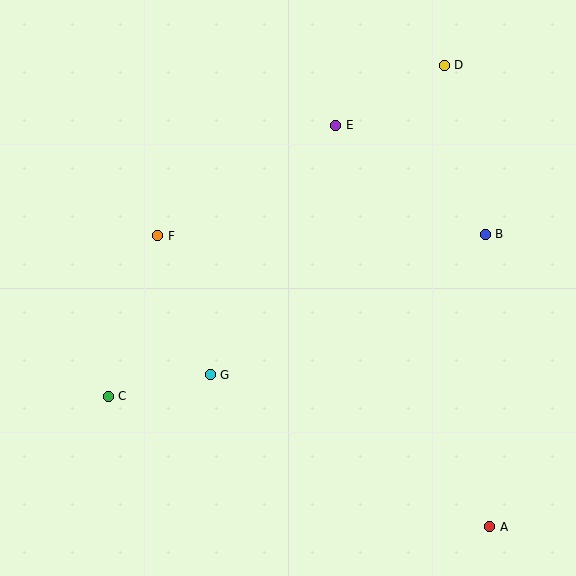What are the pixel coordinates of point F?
Point F is at (158, 236).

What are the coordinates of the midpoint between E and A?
The midpoint between E and A is at (413, 326).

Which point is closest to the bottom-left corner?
Point C is closest to the bottom-left corner.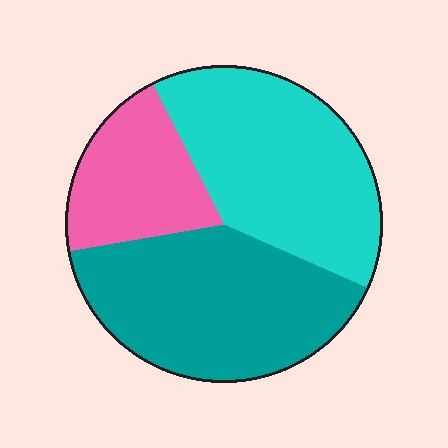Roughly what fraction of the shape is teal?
Teal takes up about two fifths (2/5) of the shape.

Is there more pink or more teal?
Teal.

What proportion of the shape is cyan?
Cyan takes up between a third and a half of the shape.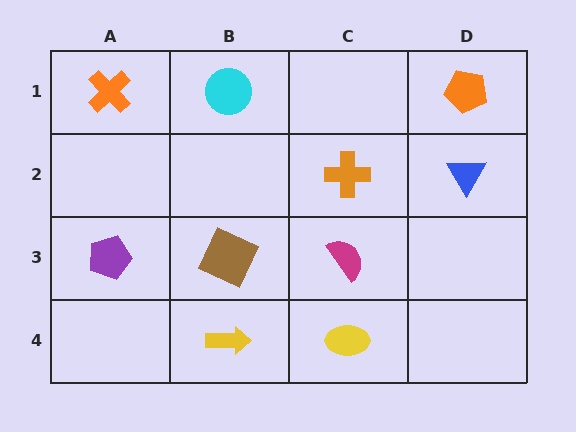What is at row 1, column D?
An orange pentagon.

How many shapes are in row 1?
3 shapes.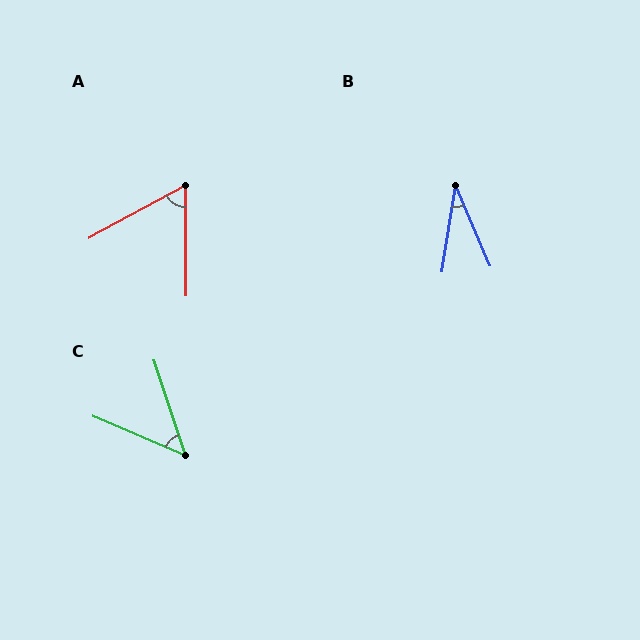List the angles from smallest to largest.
B (32°), C (49°), A (62°).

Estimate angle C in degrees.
Approximately 49 degrees.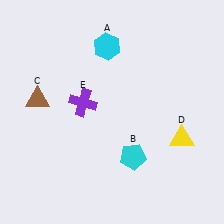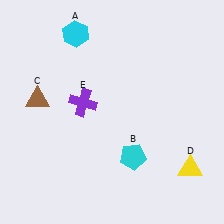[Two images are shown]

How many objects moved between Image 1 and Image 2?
2 objects moved between the two images.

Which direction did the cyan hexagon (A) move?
The cyan hexagon (A) moved left.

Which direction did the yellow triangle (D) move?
The yellow triangle (D) moved down.